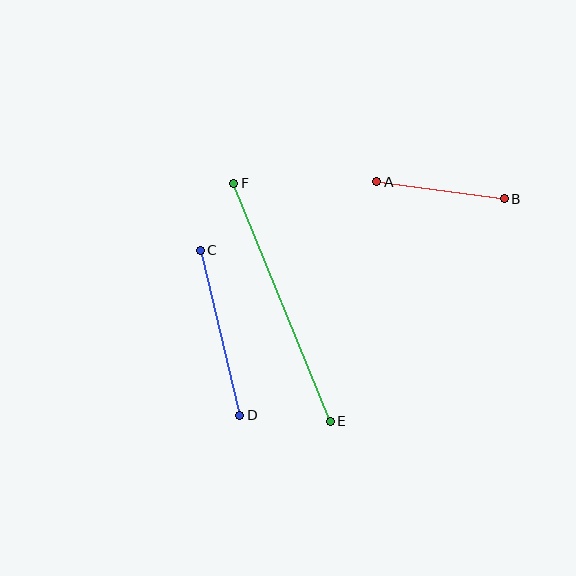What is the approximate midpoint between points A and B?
The midpoint is at approximately (441, 190) pixels.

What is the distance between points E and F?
The distance is approximately 257 pixels.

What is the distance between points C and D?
The distance is approximately 170 pixels.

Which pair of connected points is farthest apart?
Points E and F are farthest apart.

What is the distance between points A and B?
The distance is approximately 129 pixels.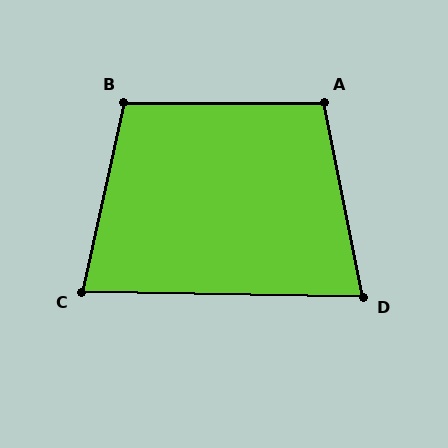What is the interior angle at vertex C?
Approximately 79 degrees (acute).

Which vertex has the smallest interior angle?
D, at approximately 78 degrees.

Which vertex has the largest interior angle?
B, at approximately 102 degrees.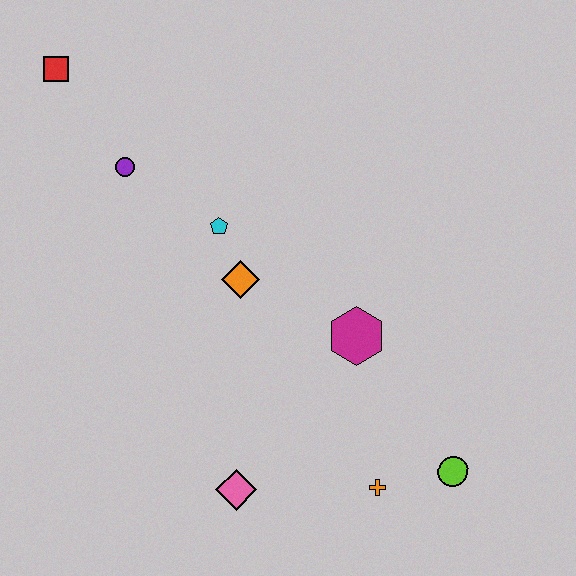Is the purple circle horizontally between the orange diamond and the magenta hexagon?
No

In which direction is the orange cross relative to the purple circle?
The orange cross is below the purple circle.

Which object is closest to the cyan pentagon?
The orange diamond is closest to the cyan pentagon.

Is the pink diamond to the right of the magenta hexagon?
No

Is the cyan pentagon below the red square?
Yes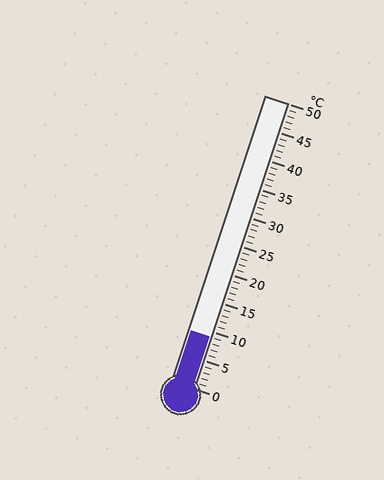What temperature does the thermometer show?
The thermometer shows approximately 9°C.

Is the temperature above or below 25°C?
The temperature is below 25°C.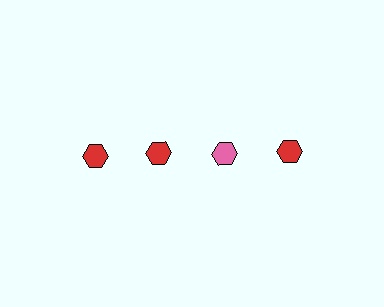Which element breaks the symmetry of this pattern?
The pink hexagon in the top row, center column breaks the symmetry. All other shapes are red hexagons.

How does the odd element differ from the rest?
It has a different color: pink instead of red.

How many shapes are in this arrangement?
There are 4 shapes arranged in a grid pattern.